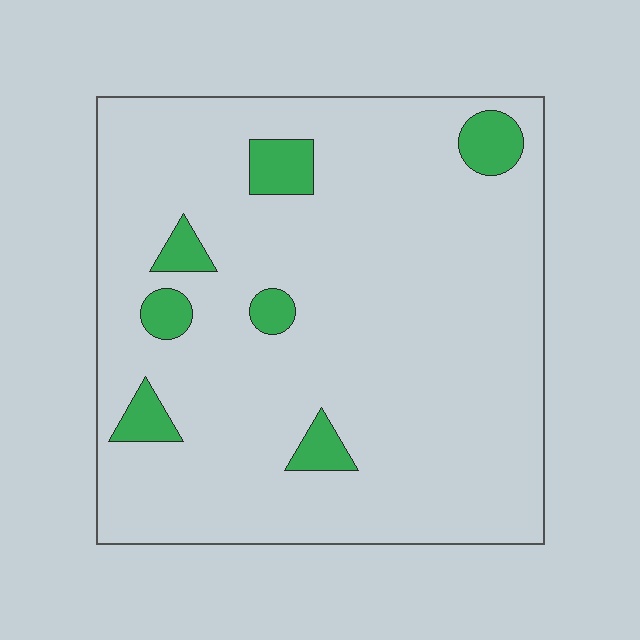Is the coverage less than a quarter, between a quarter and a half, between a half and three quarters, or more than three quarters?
Less than a quarter.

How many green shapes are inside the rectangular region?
7.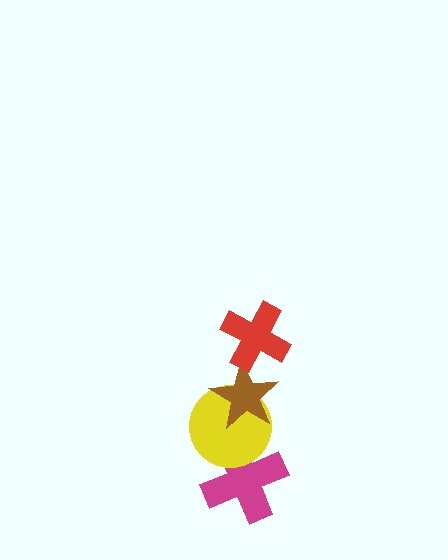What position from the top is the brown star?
The brown star is 2nd from the top.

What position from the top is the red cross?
The red cross is 1st from the top.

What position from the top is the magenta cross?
The magenta cross is 4th from the top.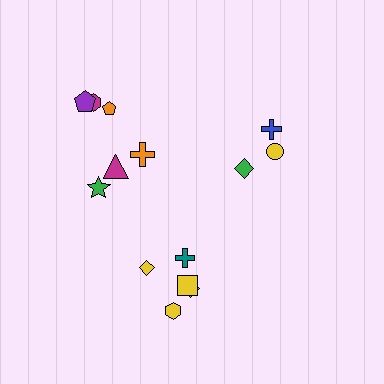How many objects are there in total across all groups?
There are 14 objects.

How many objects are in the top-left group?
There are 6 objects.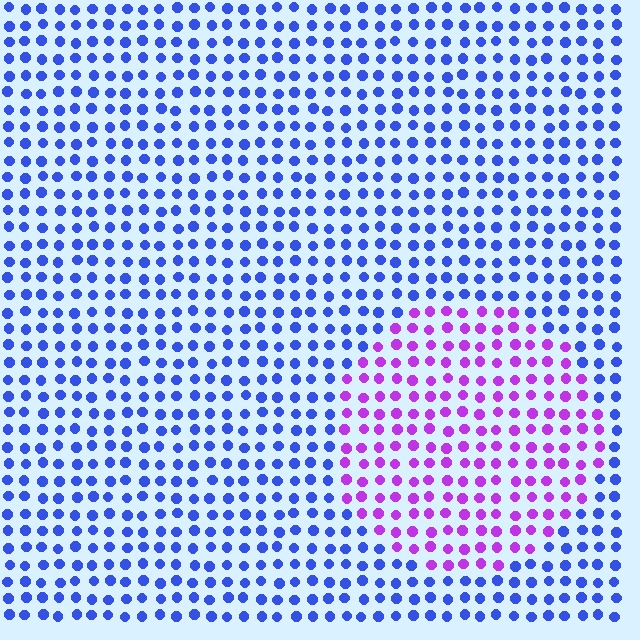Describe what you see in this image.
The image is filled with small blue elements in a uniform arrangement. A circle-shaped region is visible where the elements are tinted to a slightly different hue, forming a subtle color boundary.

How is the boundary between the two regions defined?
The boundary is defined purely by a slight shift in hue (about 58 degrees). Spacing, size, and orientation are identical on both sides.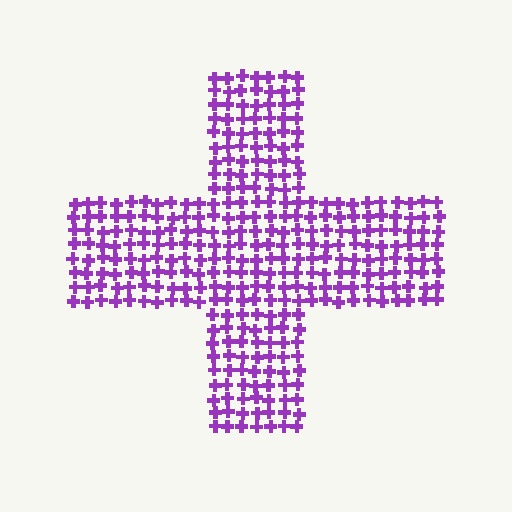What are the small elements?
The small elements are crosses.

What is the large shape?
The large shape is a cross.